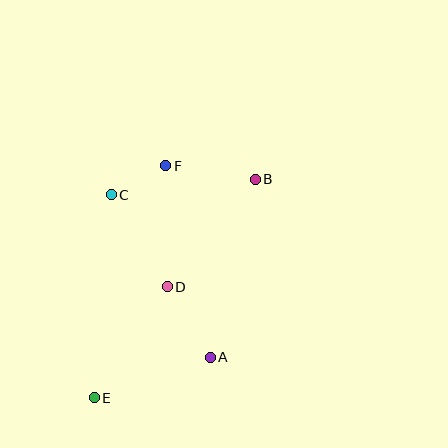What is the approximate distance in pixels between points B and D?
The distance between B and D is approximately 139 pixels.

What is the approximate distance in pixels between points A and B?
The distance between A and B is approximately 184 pixels.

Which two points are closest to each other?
Points C and F are closest to each other.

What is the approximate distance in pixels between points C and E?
The distance between C and E is approximately 204 pixels.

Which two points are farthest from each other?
Points B and E are farthest from each other.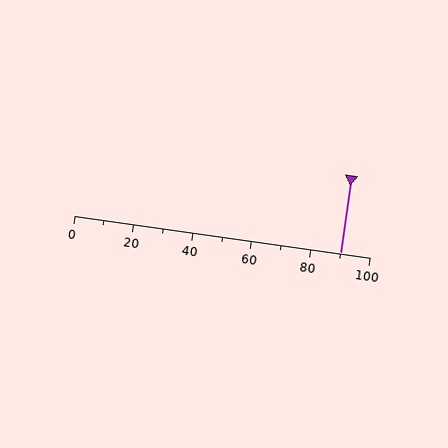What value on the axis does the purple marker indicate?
The marker indicates approximately 90.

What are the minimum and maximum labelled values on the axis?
The axis runs from 0 to 100.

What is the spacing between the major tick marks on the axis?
The major ticks are spaced 20 apart.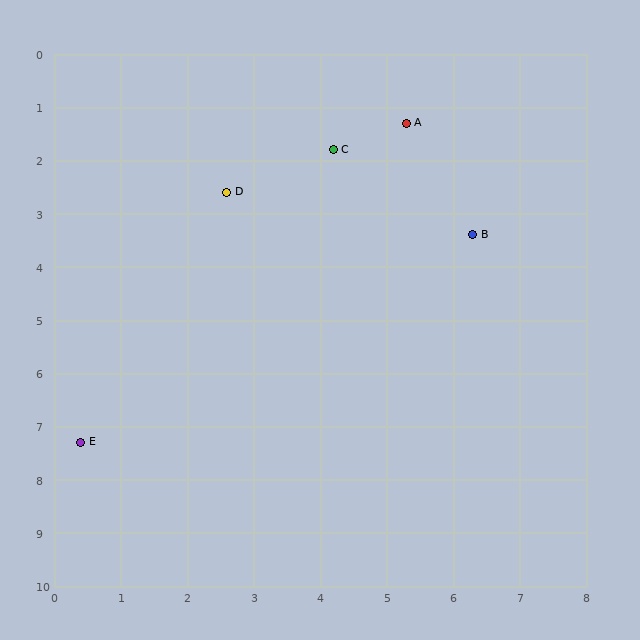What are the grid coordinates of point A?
Point A is at approximately (5.3, 1.3).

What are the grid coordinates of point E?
Point E is at approximately (0.4, 7.3).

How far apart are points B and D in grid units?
Points B and D are about 3.8 grid units apart.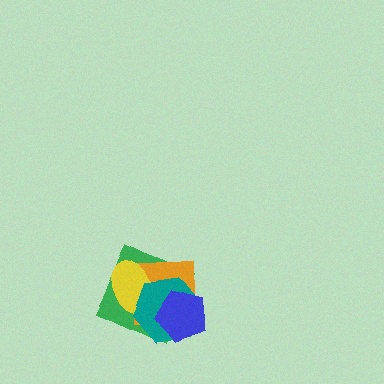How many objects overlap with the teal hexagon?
4 objects overlap with the teal hexagon.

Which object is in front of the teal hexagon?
The blue pentagon is in front of the teal hexagon.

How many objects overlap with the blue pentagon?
3 objects overlap with the blue pentagon.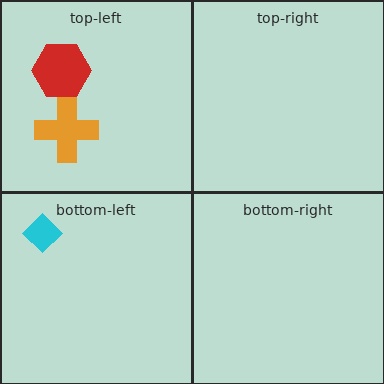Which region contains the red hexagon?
The top-left region.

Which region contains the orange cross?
The top-left region.